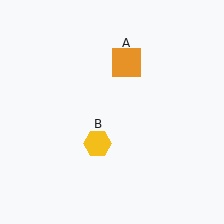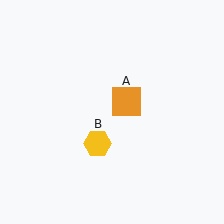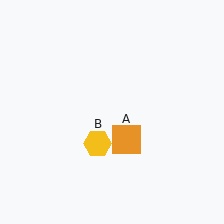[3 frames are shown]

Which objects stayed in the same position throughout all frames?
Yellow hexagon (object B) remained stationary.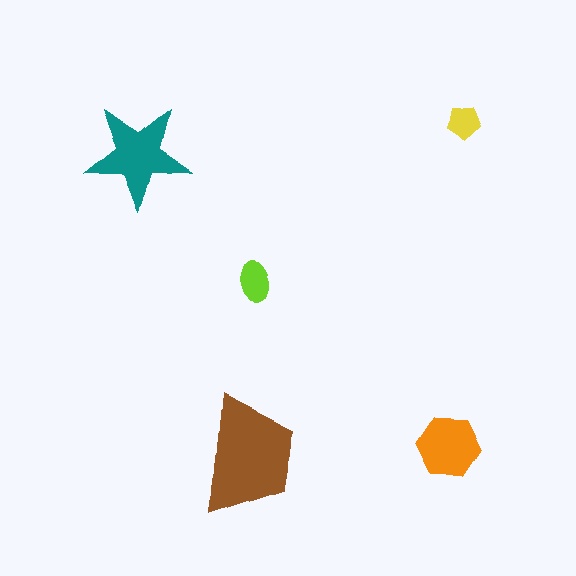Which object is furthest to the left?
The teal star is leftmost.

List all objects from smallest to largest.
The yellow pentagon, the lime ellipse, the orange hexagon, the teal star, the brown trapezoid.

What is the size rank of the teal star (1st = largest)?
2nd.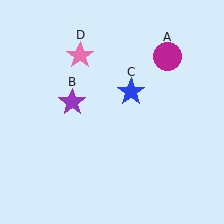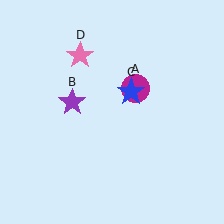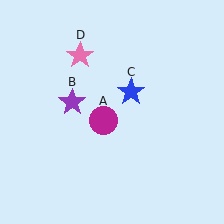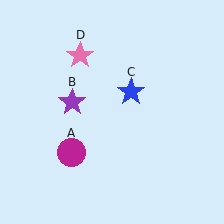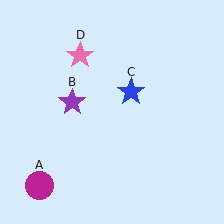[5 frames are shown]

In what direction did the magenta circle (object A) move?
The magenta circle (object A) moved down and to the left.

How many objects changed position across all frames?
1 object changed position: magenta circle (object A).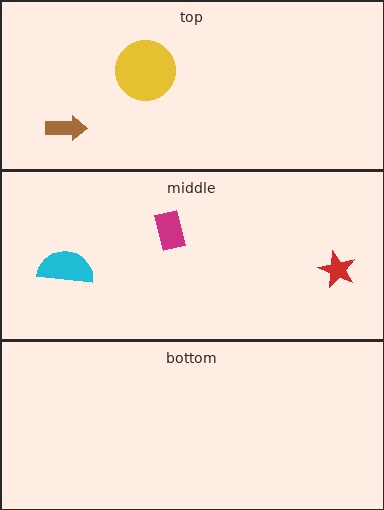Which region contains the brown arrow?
The top region.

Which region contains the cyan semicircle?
The middle region.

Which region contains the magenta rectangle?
The middle region.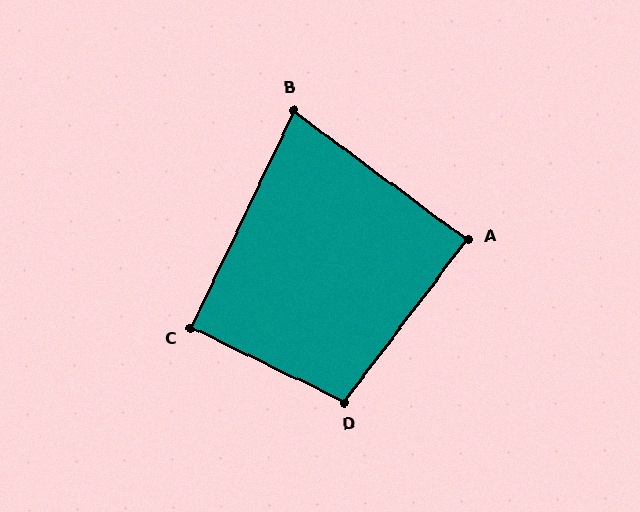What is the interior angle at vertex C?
Approximately 90 degrees (approximately right).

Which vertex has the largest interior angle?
D, at approximately 101 degrees.